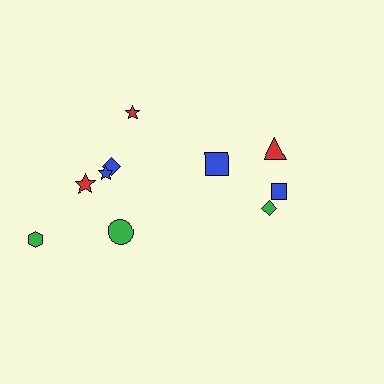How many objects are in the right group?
There are 4 objects.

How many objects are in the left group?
There are 6 objects.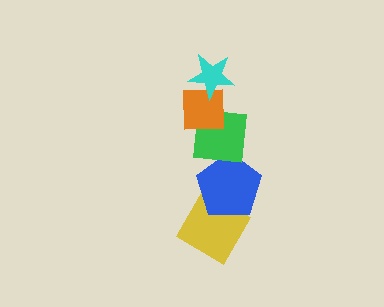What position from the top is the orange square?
The orange square is 2nd from the top.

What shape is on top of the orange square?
The cyan star is on top of the orange square.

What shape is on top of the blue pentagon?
The green square is on top of the blue pentagon.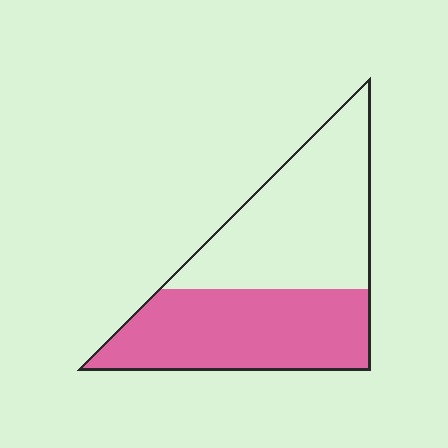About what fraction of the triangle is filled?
About one half (1/2).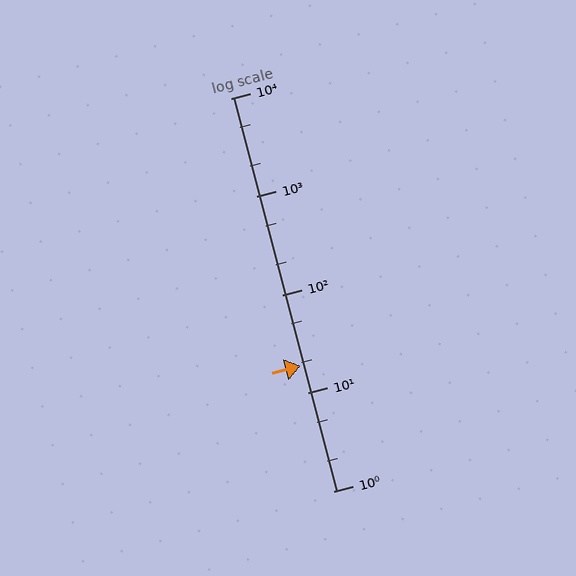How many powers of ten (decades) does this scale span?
The scale spans 4 decades, from 1 to 10000.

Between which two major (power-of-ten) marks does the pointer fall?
The pointer is between 10 and 100.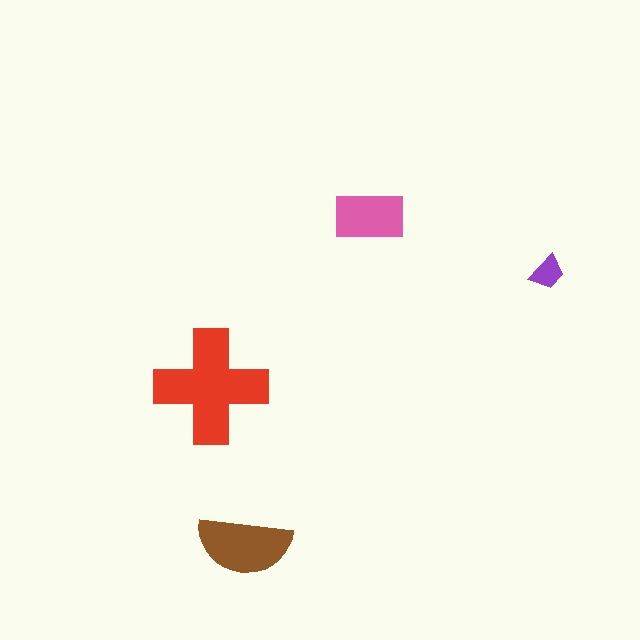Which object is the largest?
The red cross.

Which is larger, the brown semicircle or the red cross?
The red cross.